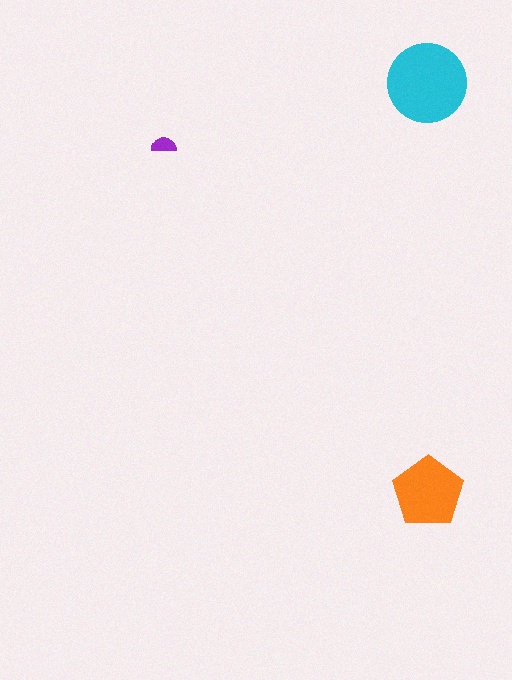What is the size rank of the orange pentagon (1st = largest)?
2nd.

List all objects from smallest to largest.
The purple semicircle, the orange pentagon, the cyan circle.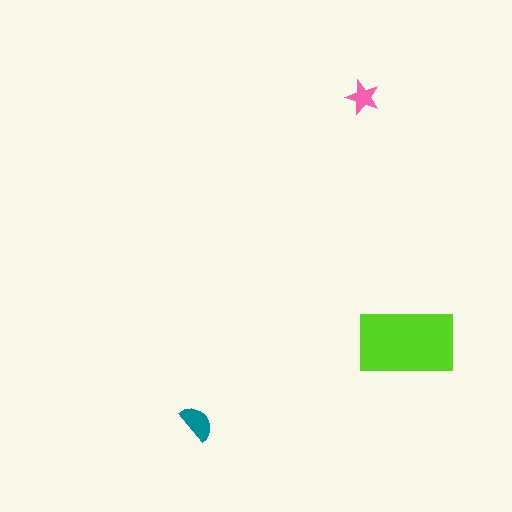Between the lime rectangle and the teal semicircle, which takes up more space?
The lime rectangle.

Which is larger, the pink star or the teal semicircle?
The teal semicircle.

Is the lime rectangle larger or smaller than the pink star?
Larger.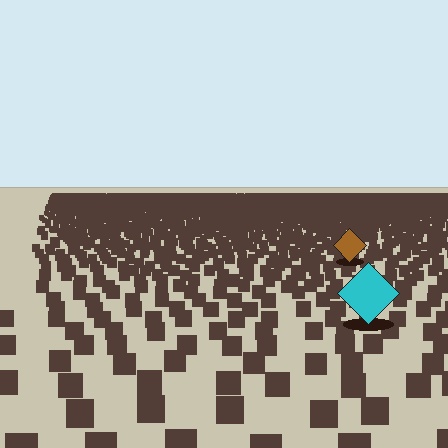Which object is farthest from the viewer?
The brown diamond is farthest from the viewer. It appears smaller and the ground texture around it is denser.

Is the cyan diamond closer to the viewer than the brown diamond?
Yes. The cyan diamond is closer — you can tell from the texture gradient: the ground texture is coarser near it.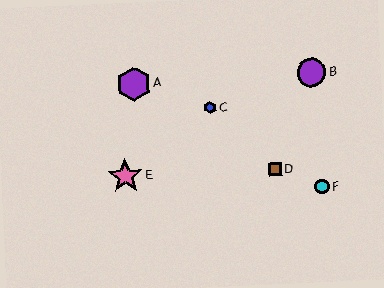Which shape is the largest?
The pink star (labeled E) is the largest.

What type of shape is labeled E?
Shape E is a pink star.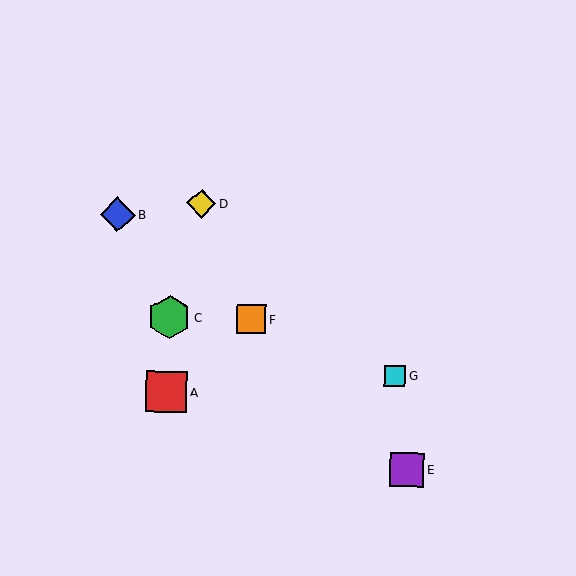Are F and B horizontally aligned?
No, F is at y≈319 and B is at y≈215.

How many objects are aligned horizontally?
2 objects (C, F) are aligned horizontally.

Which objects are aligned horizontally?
Objects C, F are aligned horizontally.